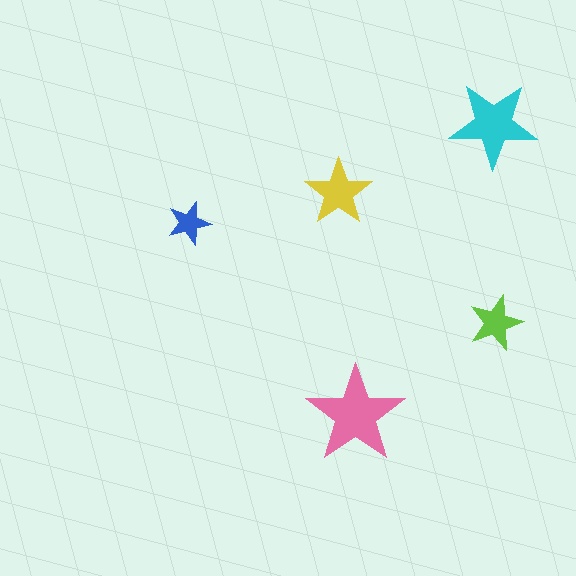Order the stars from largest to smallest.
the pink one, the cyan one, the yellow one, the lime one, the blue one.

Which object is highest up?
The cyan star is topmost.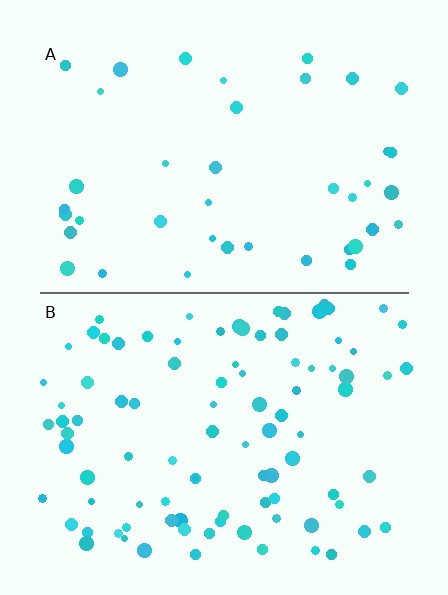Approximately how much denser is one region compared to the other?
Approximately 2.3× — region B over region A.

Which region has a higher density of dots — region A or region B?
B (the bottom).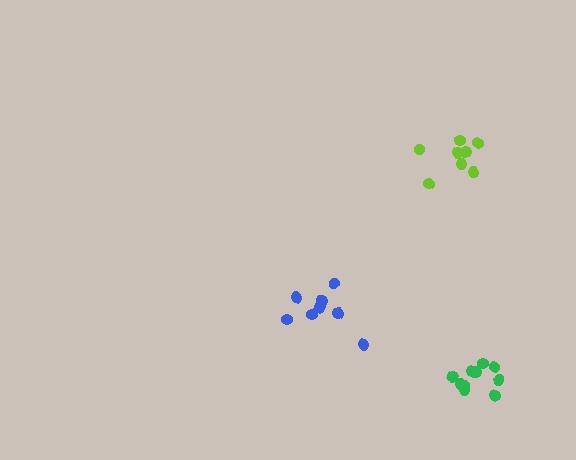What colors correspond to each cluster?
The clusters are colored: blue, lime, green.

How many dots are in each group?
Group 1: 8 dots, Group 2: 8 dots, Group 3: 10 dots (26 total).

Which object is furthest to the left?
The blue cluster is leftmost.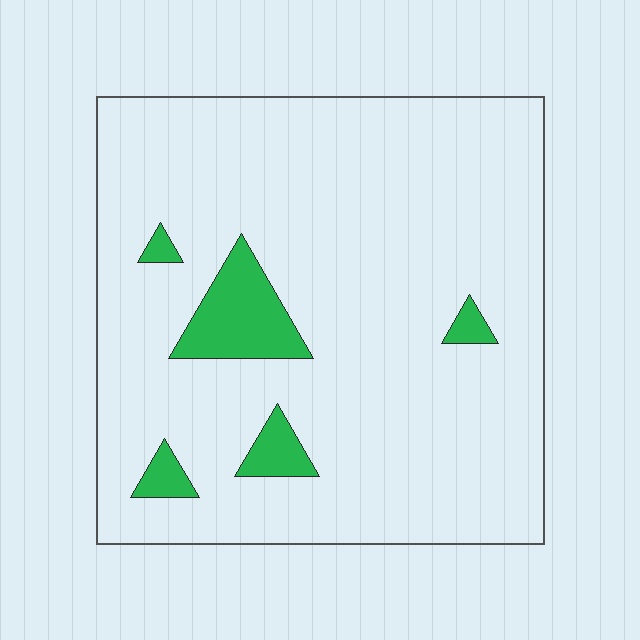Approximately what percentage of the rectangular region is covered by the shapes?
Approximately 10%.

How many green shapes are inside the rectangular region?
5.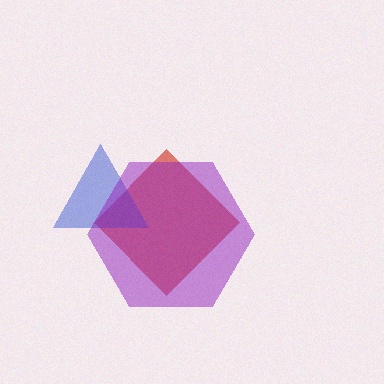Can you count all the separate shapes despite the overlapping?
Yes, there are 3 separate shapes.